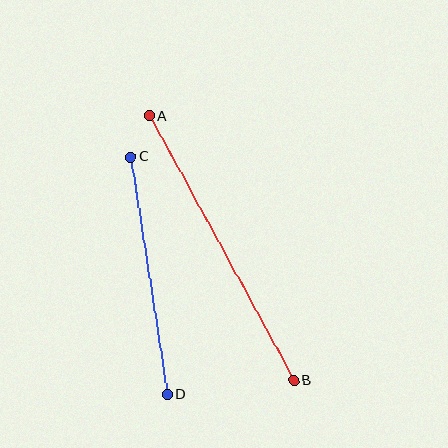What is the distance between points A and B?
The distance is approximately 302 pixels.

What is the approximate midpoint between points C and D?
The midpoint is at approximately (149, 276) pixels.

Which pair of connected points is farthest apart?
Points A and B are farthest apart.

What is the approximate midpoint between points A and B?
The midpoint is at approximately (222, 248) pixels.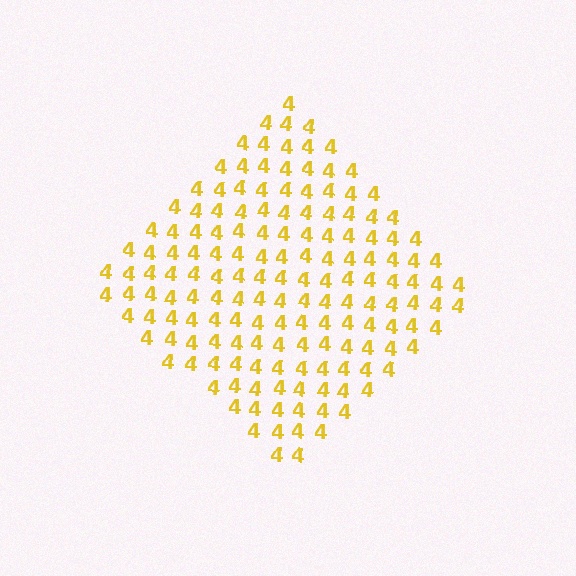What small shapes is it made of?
It is made of small digit 4's.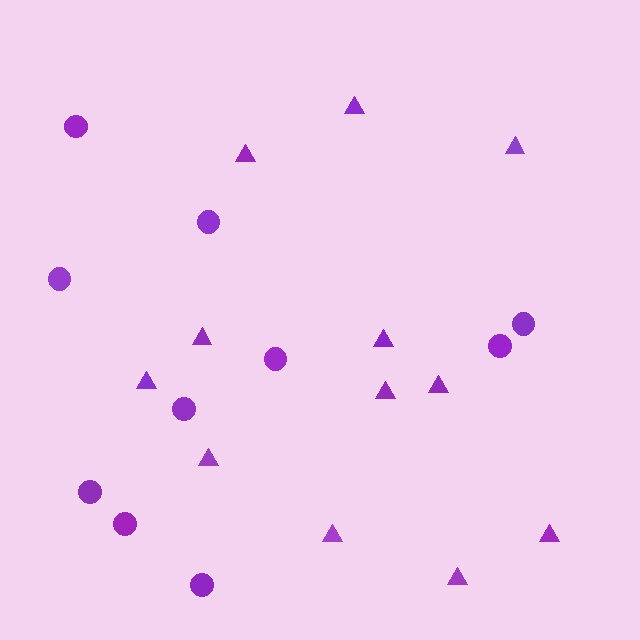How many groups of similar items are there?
There are 2 groups: one group of triangles (12) and one group of circles (10).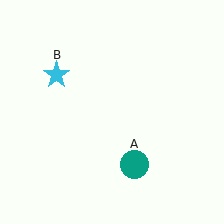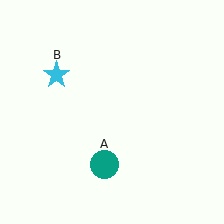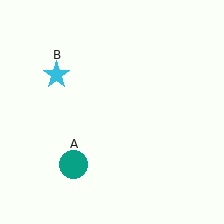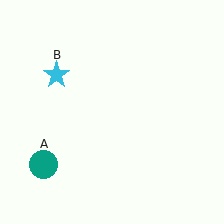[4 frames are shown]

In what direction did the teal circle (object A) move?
The teal circle (object A) moved left.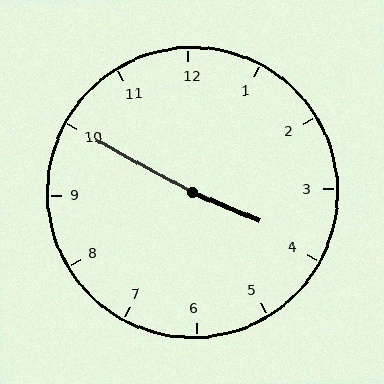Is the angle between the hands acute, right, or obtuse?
It is obtuse.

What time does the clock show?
3:50.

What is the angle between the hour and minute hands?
Approximately 175 degrees.